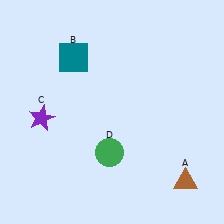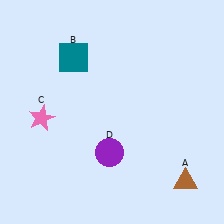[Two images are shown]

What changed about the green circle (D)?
In Image 1, D is green. In Image 2, it changed to purple.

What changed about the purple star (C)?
In Image 1, C is purple. In Image 2, it changed to pink.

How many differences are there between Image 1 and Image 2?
There are 2 differences between the two images.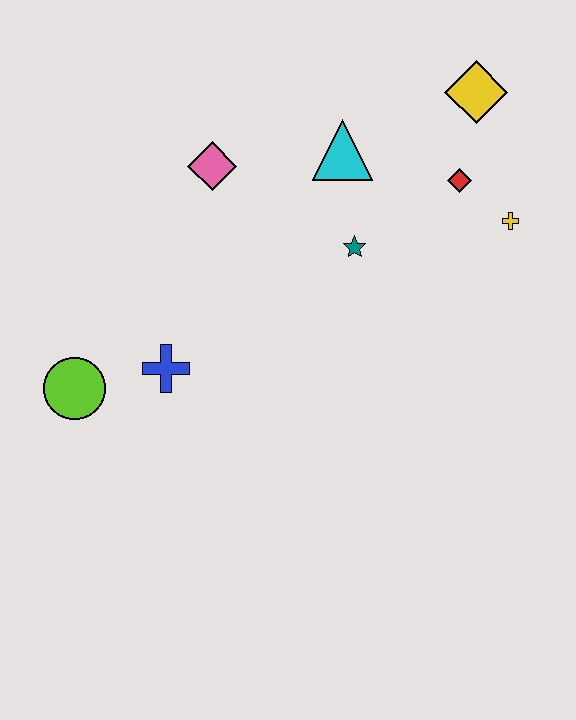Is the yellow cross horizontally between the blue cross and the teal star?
No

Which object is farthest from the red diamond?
The lime circle is farthest from the red diamond.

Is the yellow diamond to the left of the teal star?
No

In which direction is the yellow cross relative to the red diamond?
The yellow cross is to the right of the red diamond.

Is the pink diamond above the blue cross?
Yes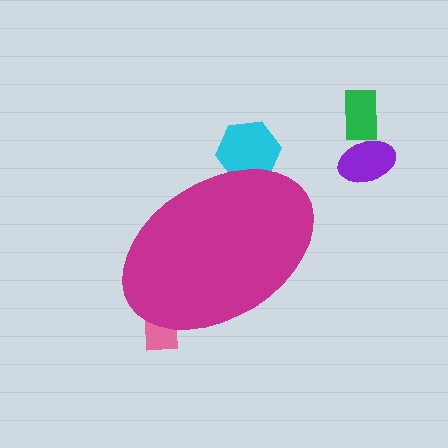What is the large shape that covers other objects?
A magenta ellipse.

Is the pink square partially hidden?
Yes, the pink square is partially hidden behind the magenta ellipse.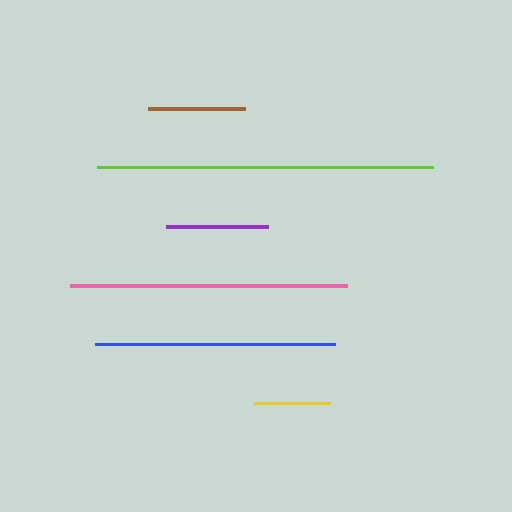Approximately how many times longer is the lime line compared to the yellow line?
The lime line is approximately 4.5 times the length of the yellow line.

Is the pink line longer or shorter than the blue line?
The pink line is longer than the blue line.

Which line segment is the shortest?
The yellow line is the shortest at approximately 75 pixels.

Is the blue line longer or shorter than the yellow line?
The blue line is longer than the yellow line.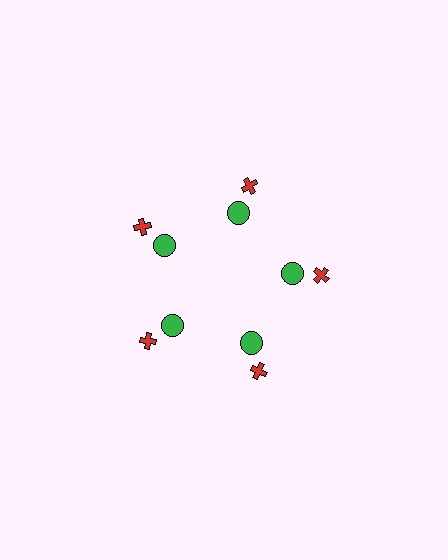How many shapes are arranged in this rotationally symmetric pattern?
There are 10 shapes, arranged in 5 groups of 2.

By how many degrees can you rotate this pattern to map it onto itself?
The pattern maps onto itself every 72 degrees of rotation.